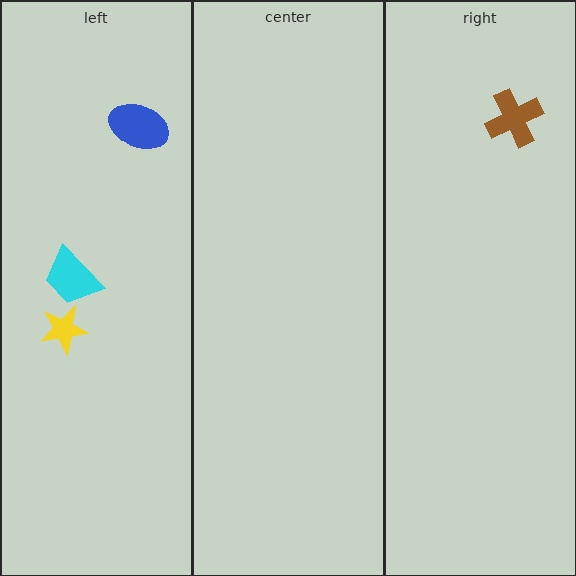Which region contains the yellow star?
The left region.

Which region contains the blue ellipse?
The left region.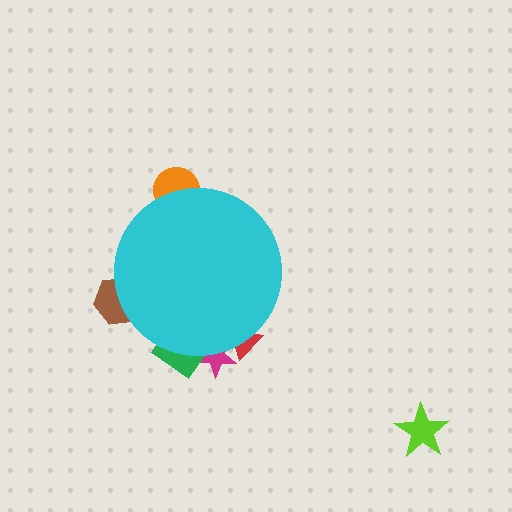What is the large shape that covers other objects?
A cyan circle.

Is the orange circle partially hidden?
Yes, the orange circle is partially hidden behind the cyan circle.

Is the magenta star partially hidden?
Yes, the magenta star is partially hidden behind the cyan circle.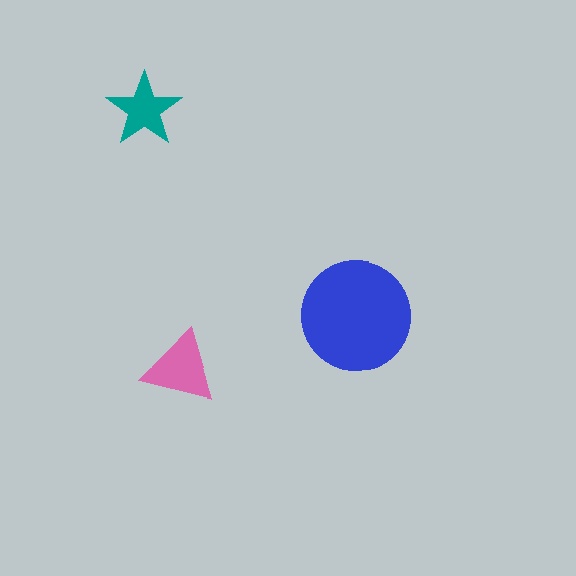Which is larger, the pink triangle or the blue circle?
The blue circle.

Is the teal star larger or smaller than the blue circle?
Smaller.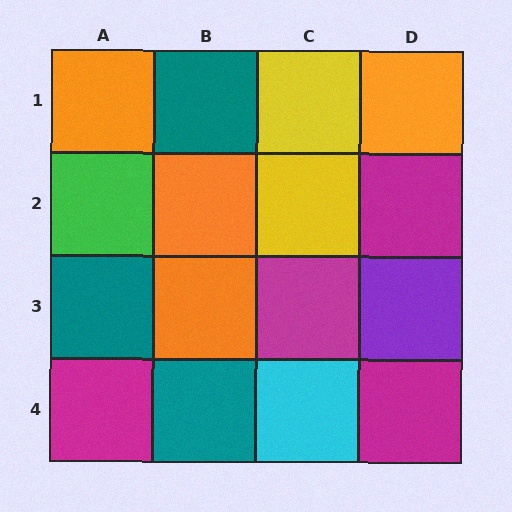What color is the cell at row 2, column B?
Orange.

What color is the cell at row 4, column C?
Cyan.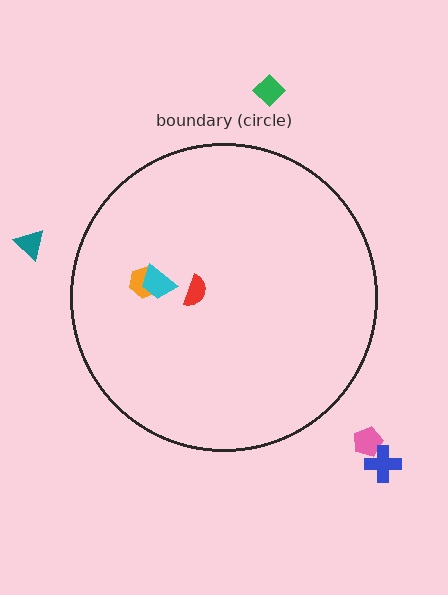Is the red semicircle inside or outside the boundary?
Inside.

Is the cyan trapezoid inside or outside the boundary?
Inside.